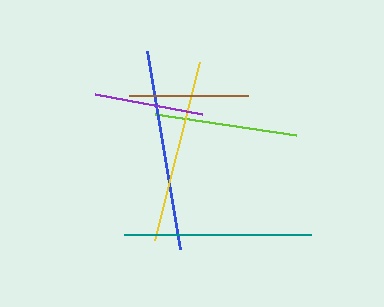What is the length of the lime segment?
The lime segment is approximately 142 pixels long.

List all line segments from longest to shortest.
From longest to shortest: blue, teal, yellow, lime, brown, purple.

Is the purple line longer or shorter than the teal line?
The teal line is longer than the purple line.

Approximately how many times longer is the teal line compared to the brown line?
The teal line is approximately 1.6 times the length of the brown line.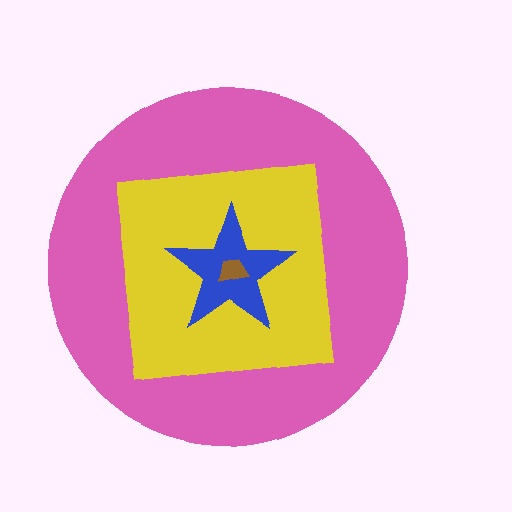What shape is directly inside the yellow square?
The blue star.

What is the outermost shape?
The pink circle.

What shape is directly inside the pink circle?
The yellow square.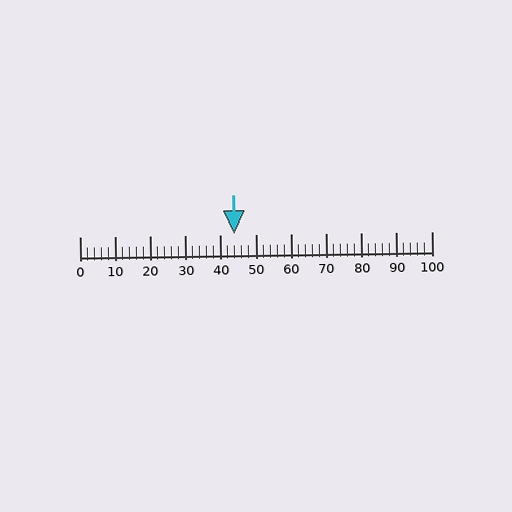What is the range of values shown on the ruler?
The ruler shows values from 0 to 100.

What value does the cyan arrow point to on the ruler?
The cyan arrow points to approximately 44.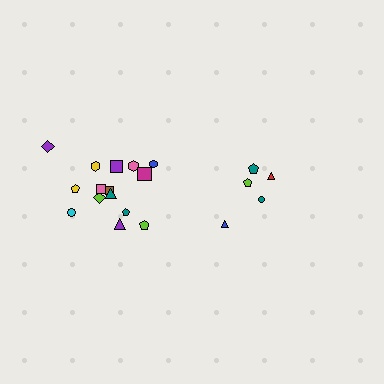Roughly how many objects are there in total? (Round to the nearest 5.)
Roughly 20 objects in total.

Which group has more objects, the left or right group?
The left group.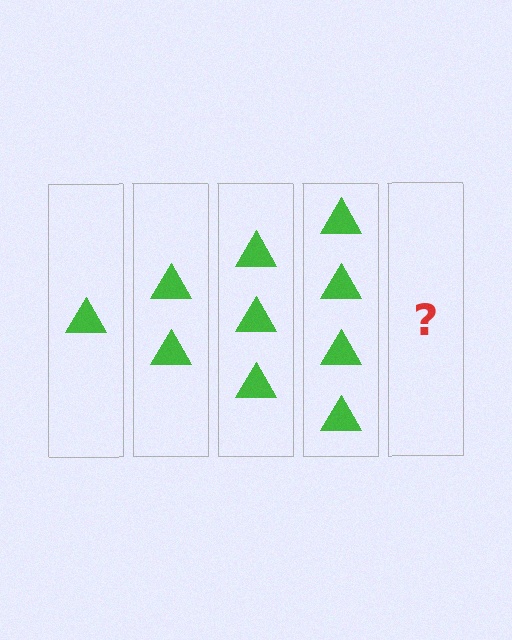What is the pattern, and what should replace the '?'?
The pattern is that each step adds one more triangle. The '?' should be 5 triangles.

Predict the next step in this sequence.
The next step is 5 triangles.